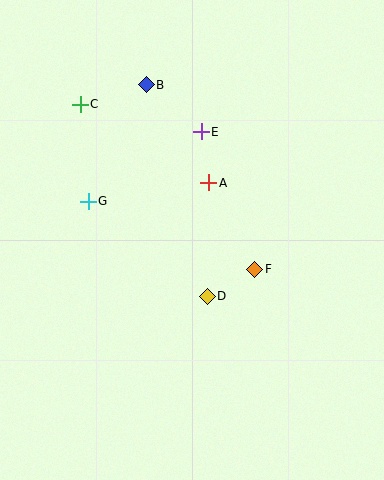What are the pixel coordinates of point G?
Point G is at (88, 201).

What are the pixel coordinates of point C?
Point C is at (80, 104).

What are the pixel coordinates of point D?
Point D is at (207, 296).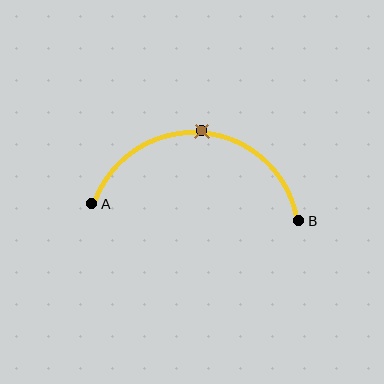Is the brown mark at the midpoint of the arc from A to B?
Yes. The brown mark lies on the arc at equal arc-length from both A and B — it is the arc midpoint.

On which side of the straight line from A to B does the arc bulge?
The arc bulges above the straight line connecting A and B.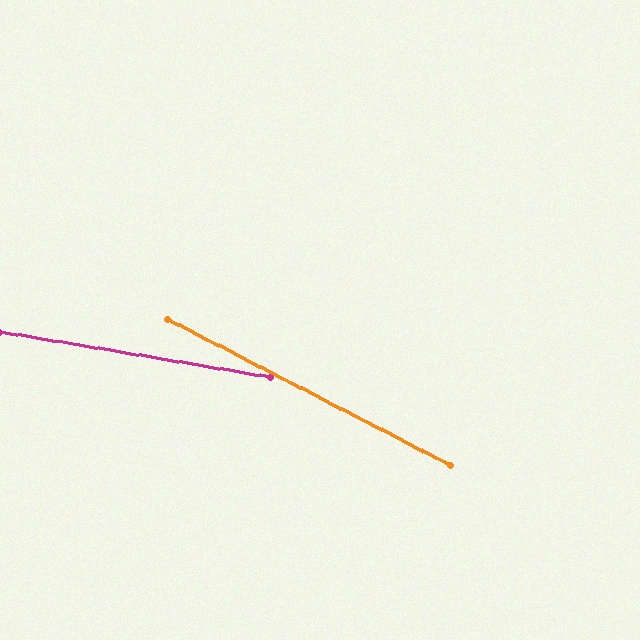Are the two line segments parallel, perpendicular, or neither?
Neither parallel nor perpendicular — they differ by about 18°.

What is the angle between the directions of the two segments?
Approximately 18 degrees.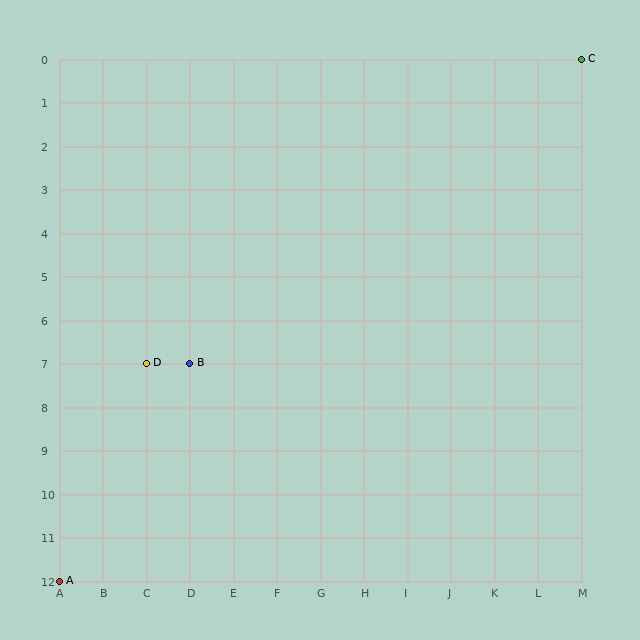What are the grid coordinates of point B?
Point B is at grid coordinates (D, 7).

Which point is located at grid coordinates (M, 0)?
Point C is at (M, 0).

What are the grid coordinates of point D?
Point D is at grid coordinates (C, 7).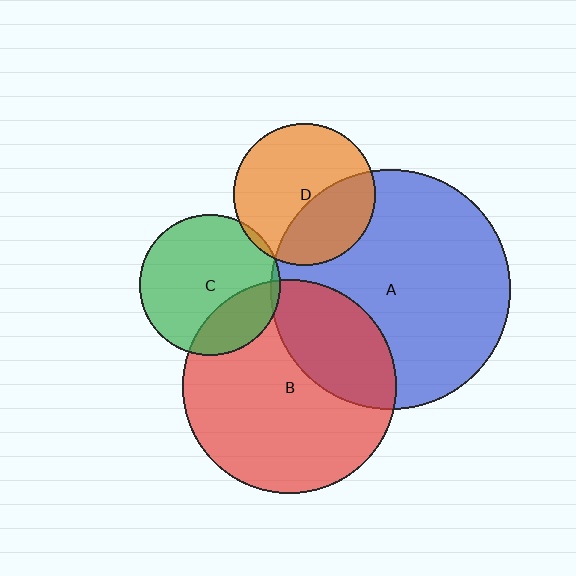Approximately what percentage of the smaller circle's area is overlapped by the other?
Approximately 30%.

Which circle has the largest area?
Circle A (blue).